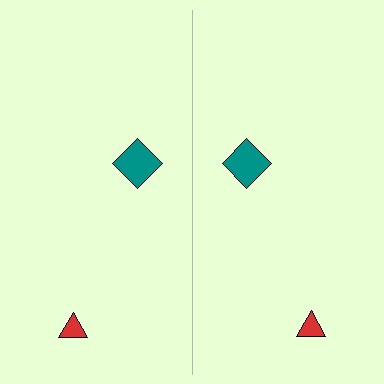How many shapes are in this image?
There are 4 shapes in this image.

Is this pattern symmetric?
Yes, this pattern has bilateral (reflection) symmetry.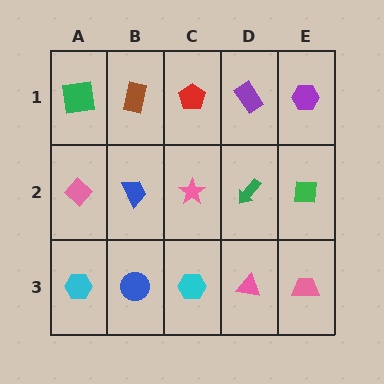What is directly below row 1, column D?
A green arrow.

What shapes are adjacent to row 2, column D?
A purple rectangle (row 1, column D), a pink triangle (row 3, column D), a pink star (row 2, column C), a green square (row 2, column E).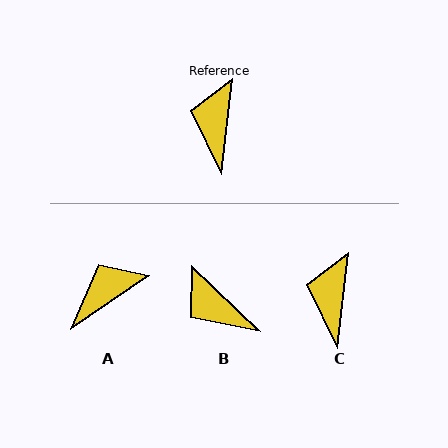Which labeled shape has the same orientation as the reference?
C.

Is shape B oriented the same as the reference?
No, it is off by about 52 degrees.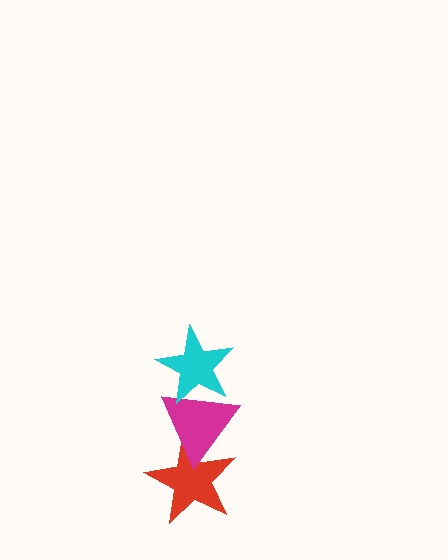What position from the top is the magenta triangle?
The magenta triangle is 2nd from the top.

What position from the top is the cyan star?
The cyan star is 1st from the top.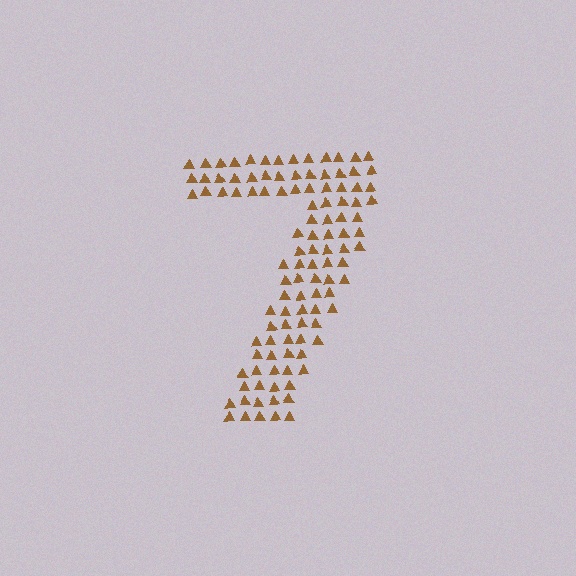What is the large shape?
The large shape is the digit 7.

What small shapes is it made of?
It is made of small triangles.